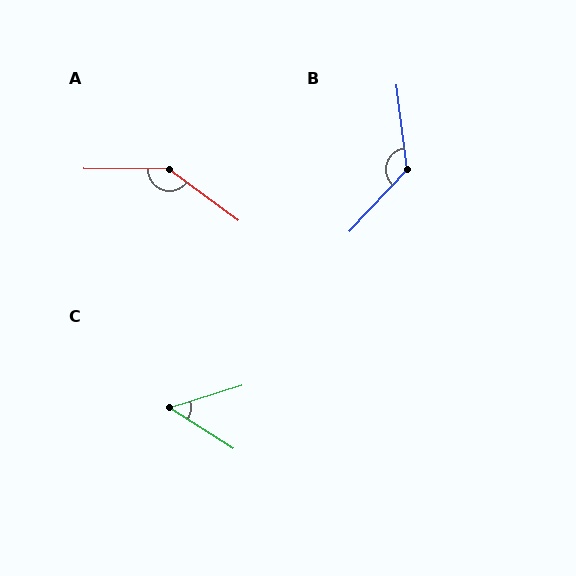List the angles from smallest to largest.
C (50°), B (130°), A (144°).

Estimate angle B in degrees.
Approximately 130 degrees.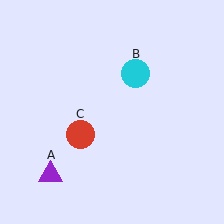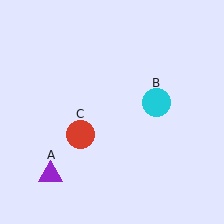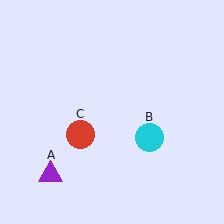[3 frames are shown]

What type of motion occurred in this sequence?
The cyan circle (object B) rotated clockwise around the center of the scene.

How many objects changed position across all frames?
1 object changed position: cyan circle (object B).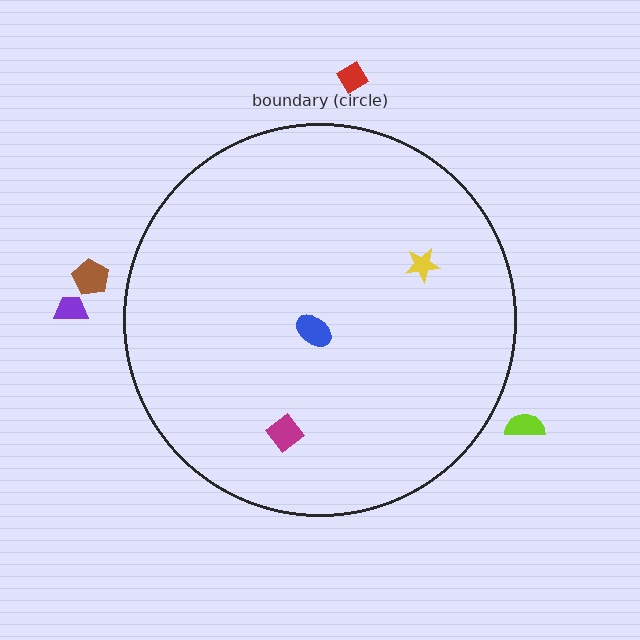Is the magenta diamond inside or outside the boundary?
Inside.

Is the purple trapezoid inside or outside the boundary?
Outside.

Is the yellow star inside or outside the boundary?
Inside.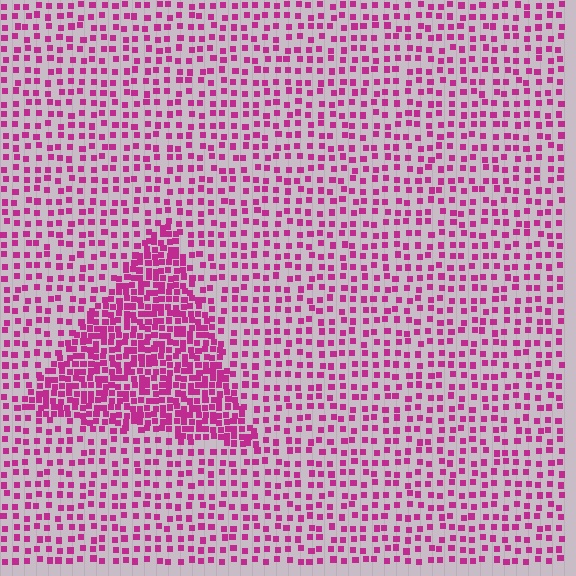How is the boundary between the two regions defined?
The boundary is defined by a change in element density (approximately 2.3x ratio). All elements are the same color, size, and shape.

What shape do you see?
I see a triangle.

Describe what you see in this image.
The image contains small magenta elements arranged at two different densities. A triangle-shaped region is visible where the elements are more densely packed than the surrounding area.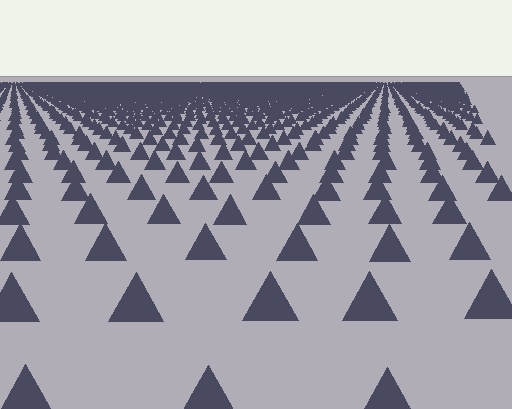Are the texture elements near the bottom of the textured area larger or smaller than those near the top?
Larger. Near the bottom, elements are closer to the viewer and appear at a bigger on-screen size.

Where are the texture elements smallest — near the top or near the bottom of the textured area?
Near the top.